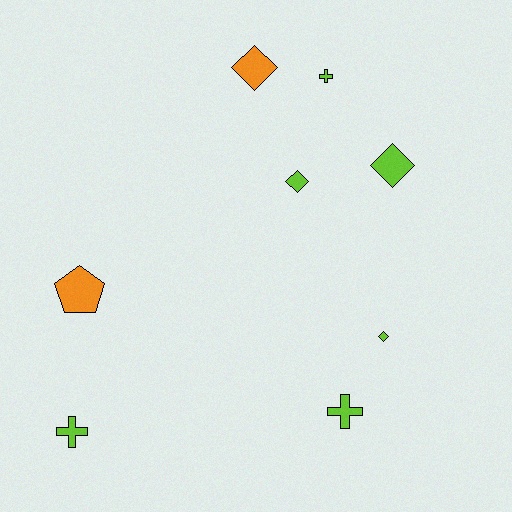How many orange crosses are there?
There are no orange crosses.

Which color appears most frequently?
Lime, with 6 objects.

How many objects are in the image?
There are 8 objects.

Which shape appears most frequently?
Diamond, with 4 objects.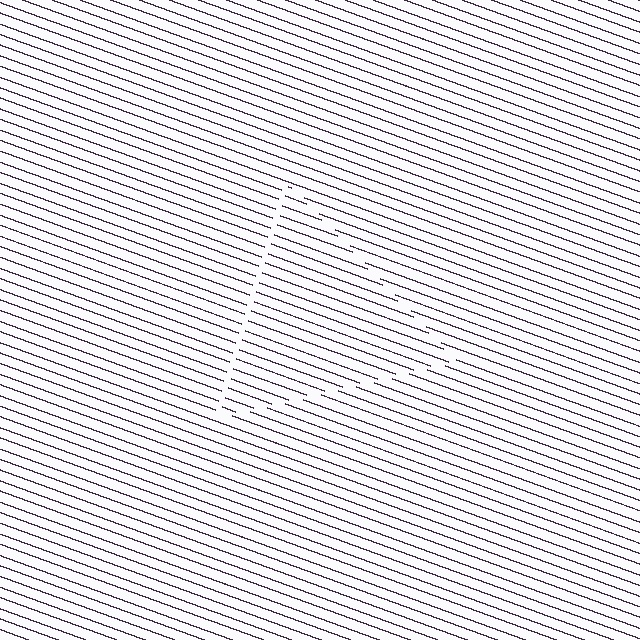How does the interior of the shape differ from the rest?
The interior of the shape contains the same grating, shifted by half a period — the contour is defined by the phase discontinuity where line-ends from the inner and outer gratings abut.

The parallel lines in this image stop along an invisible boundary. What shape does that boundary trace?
An illusory triangle. The interior of the shape contains the same grating, shifted by half a period — the contour is defined by the phase discontinuity where line-ends from the inner and outer gratings abut.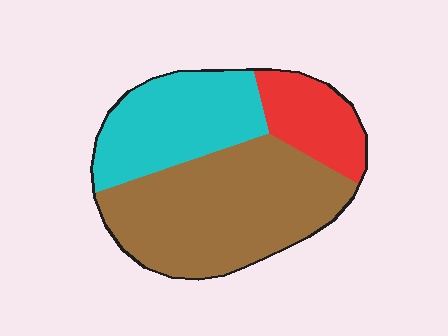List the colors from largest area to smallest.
From largest to smallest: brown, cyan, red.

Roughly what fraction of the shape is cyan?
Cyan takes up about one third (1/3) of the shape.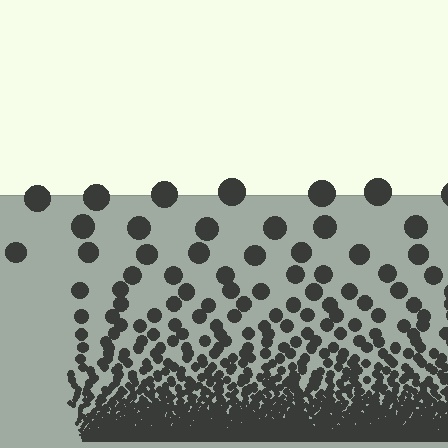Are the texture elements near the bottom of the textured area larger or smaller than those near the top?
Smaller. The gradient is inverted — elements near the bottom are smaller and denser.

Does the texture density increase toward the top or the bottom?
Density increases toward the bottom.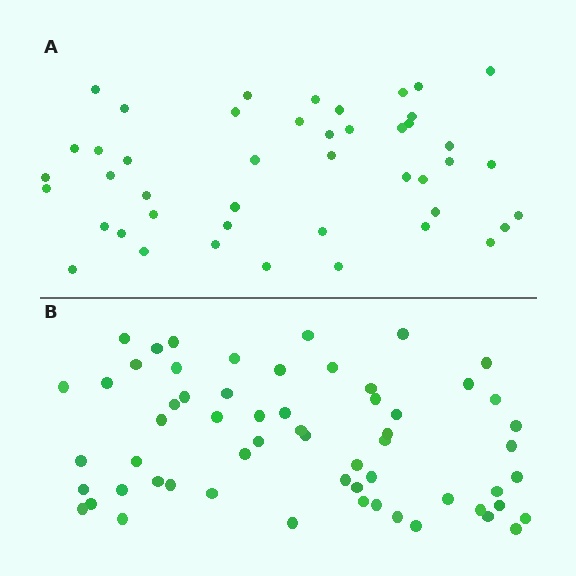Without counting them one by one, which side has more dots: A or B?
Region B (the bottom region) has more dots.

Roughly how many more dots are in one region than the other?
Region B has approximately 15 more dots than region A.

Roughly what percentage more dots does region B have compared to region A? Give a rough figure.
About 35% more.